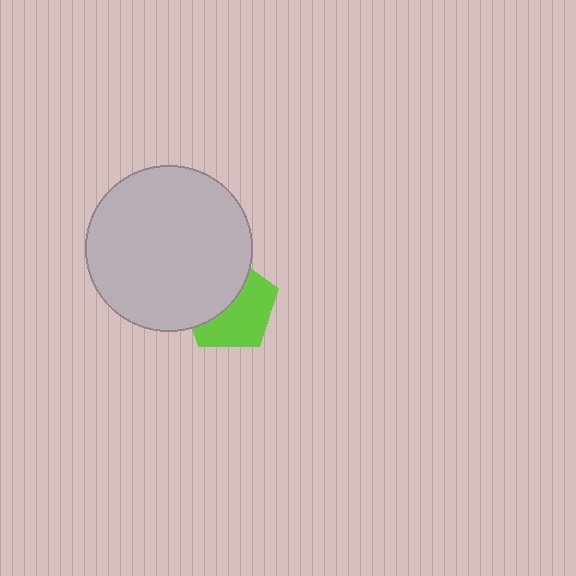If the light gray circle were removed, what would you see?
You would see the complete lime pentagon.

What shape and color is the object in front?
The object in front is a light gray circle.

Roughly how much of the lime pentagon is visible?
About half of it is visible (roughly 54%).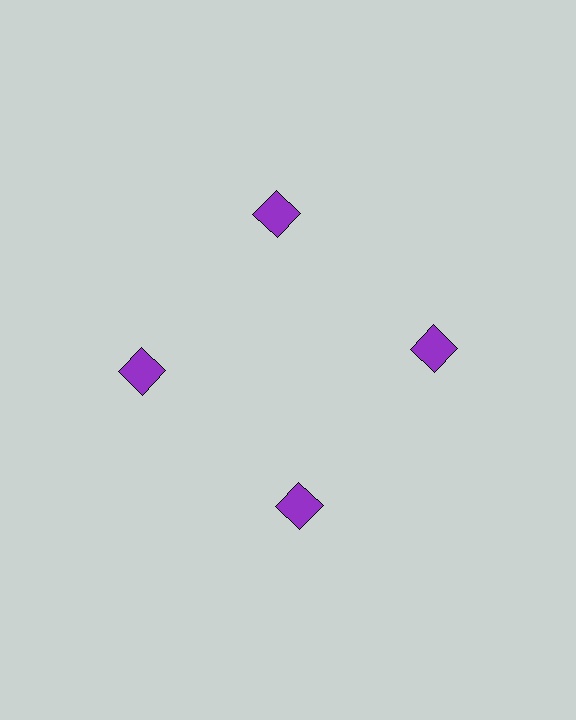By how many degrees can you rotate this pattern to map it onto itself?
The pattern maps onto itself every 90 degrees of rotation.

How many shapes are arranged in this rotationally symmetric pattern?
There are 4 shapes, arranged in 4 groups of 1.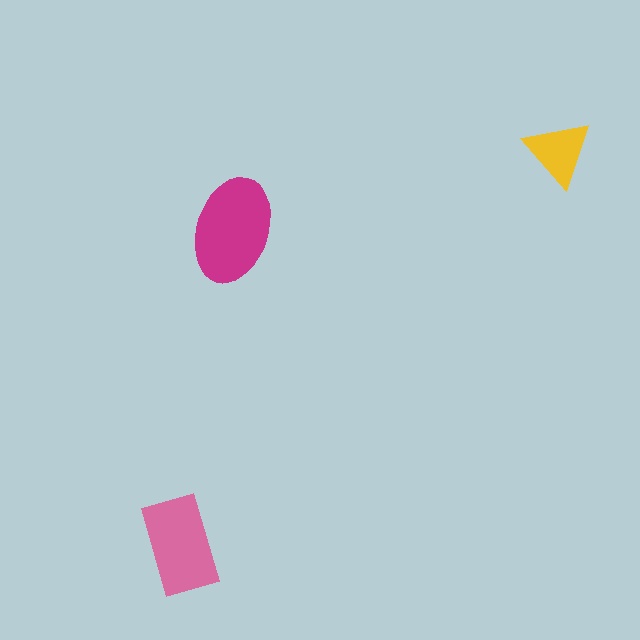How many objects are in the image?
There are 3 objects in the image.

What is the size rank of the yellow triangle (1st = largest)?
3rd.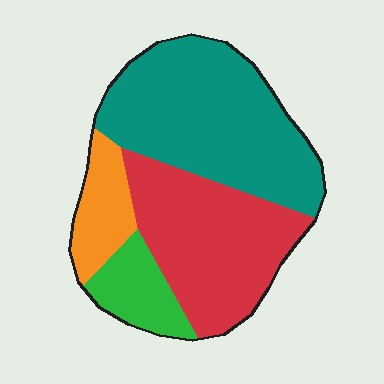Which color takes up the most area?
Teal, at roughly 45%.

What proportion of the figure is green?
Green covers around 10% of the figure.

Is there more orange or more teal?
Teal.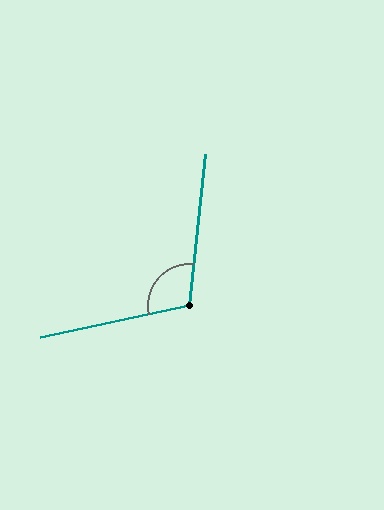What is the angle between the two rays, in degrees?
Approximately 108 degrees.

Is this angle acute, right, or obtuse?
It is obtuse.